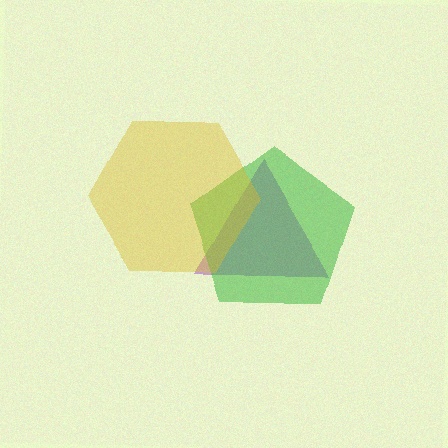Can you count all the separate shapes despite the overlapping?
Yes, there are 3 separate shapes.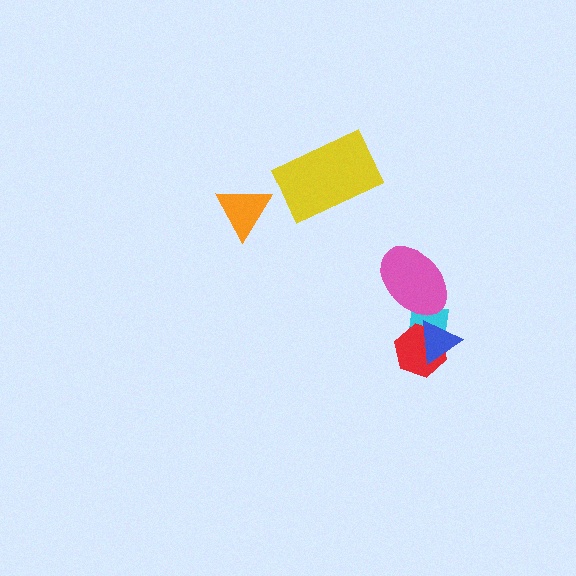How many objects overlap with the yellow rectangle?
0 objects overlap with the yellow rectangle.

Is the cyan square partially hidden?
Yes, it is partially covered by another shape.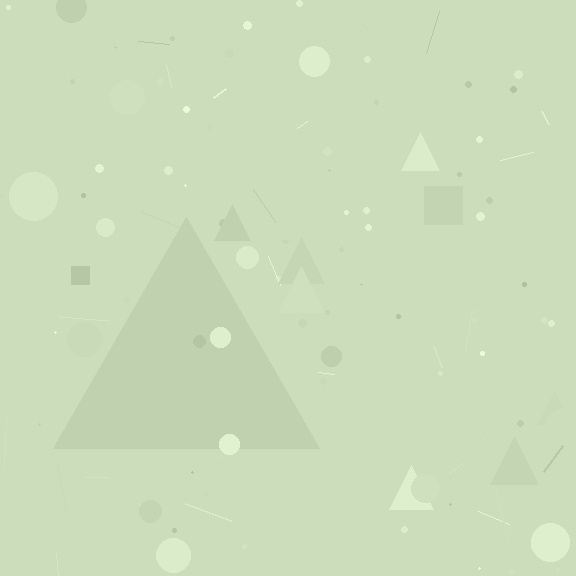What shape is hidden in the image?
A triangle is hidden in the image.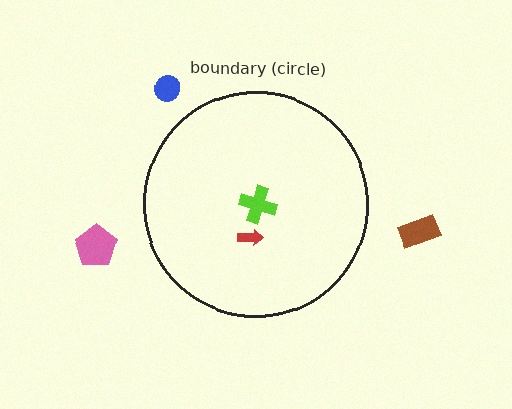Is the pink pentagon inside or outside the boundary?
Outside.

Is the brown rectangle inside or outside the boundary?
Outside.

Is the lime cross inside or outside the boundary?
Inside.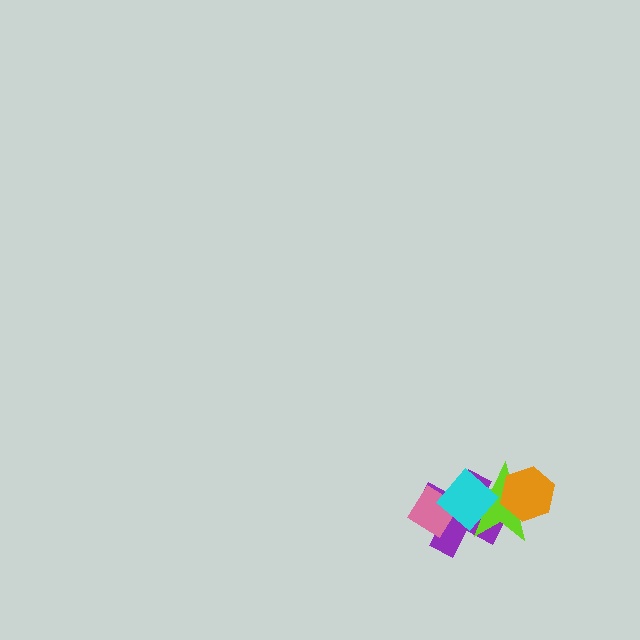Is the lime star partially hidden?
Yes, it is partially covered by another shape.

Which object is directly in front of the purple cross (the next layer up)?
The pink diamond is directly in front of the purple cross.